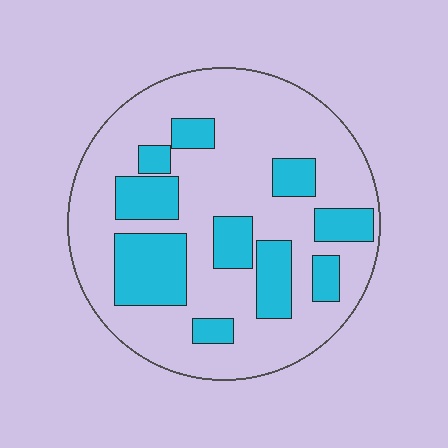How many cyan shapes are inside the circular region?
10.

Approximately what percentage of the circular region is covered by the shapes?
Approximately 30%.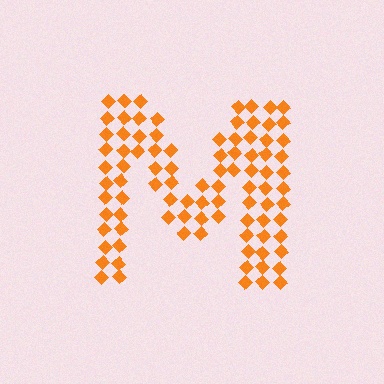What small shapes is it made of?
It is made of small diamonds.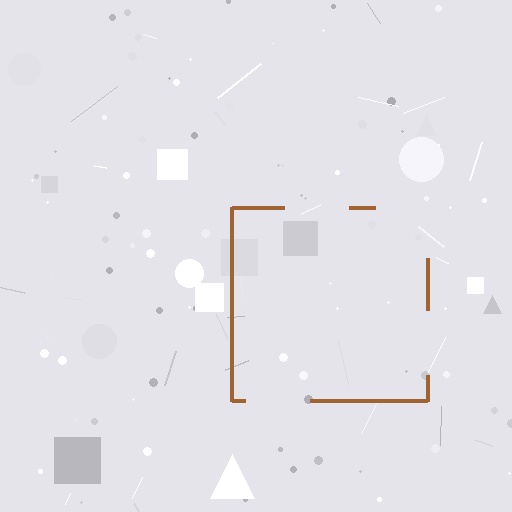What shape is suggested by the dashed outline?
The dashed outline suggests a square.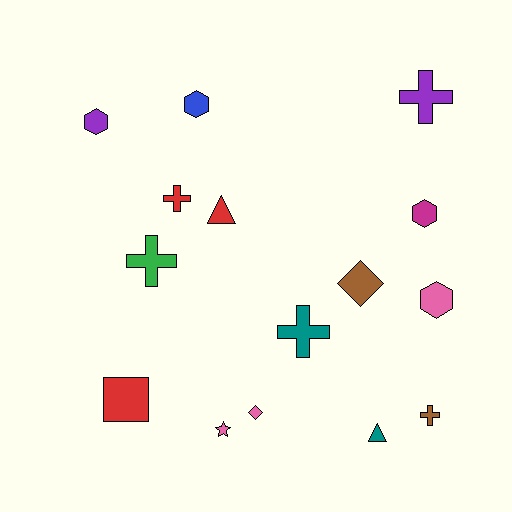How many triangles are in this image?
There are 2 triangles.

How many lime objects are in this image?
There are no lime objects.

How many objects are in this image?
There are 15 objects.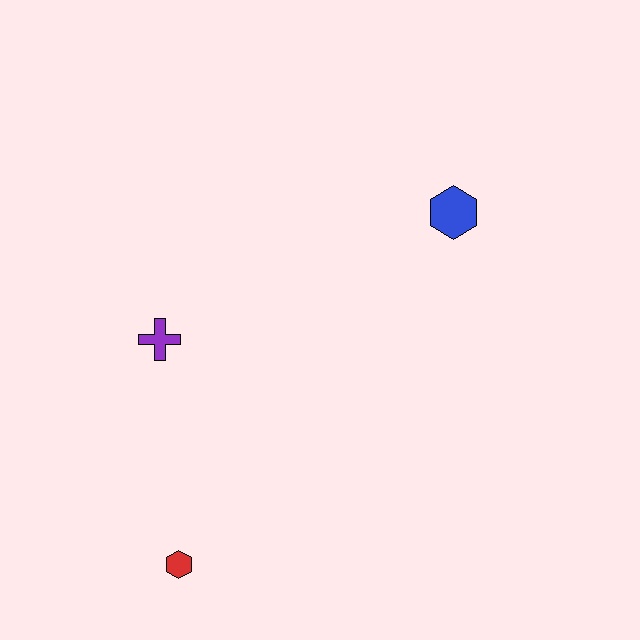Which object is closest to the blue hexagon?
The purple cross is closest to the blue hexagon.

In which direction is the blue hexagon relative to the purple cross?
The blue hexagon is to the right of the purple cross.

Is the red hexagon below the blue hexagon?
Yes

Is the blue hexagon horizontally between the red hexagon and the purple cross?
No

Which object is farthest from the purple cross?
The blue hexagon is farthest from the purple cross.